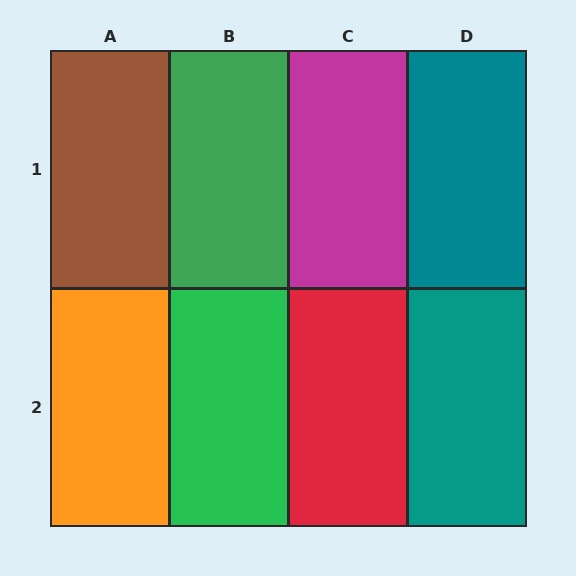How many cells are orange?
1 cell is orange.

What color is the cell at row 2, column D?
Teal.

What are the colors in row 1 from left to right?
Brown, green, magenta, teal.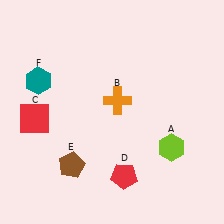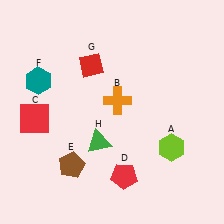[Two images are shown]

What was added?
A red diamond (G), a green triangle (H) were added in Image 2.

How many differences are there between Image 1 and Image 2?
There are 2 differences between the two images.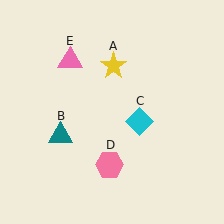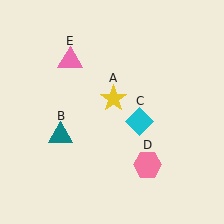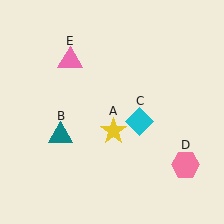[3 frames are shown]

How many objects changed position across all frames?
2 objects changed position: yellow star (object A), pink hexagon (object D).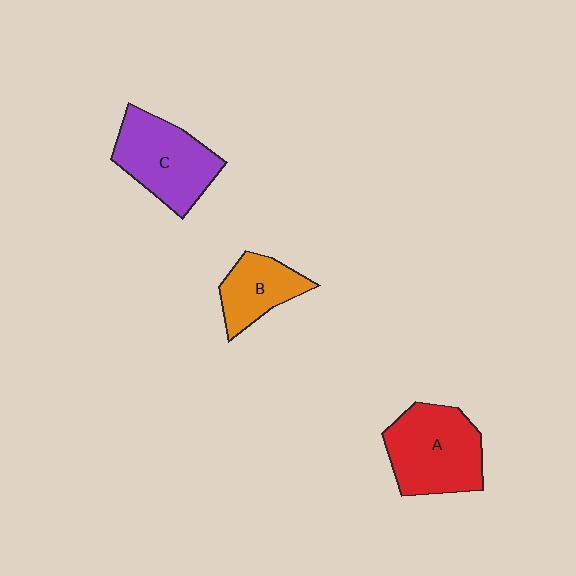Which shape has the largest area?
Shape A (red).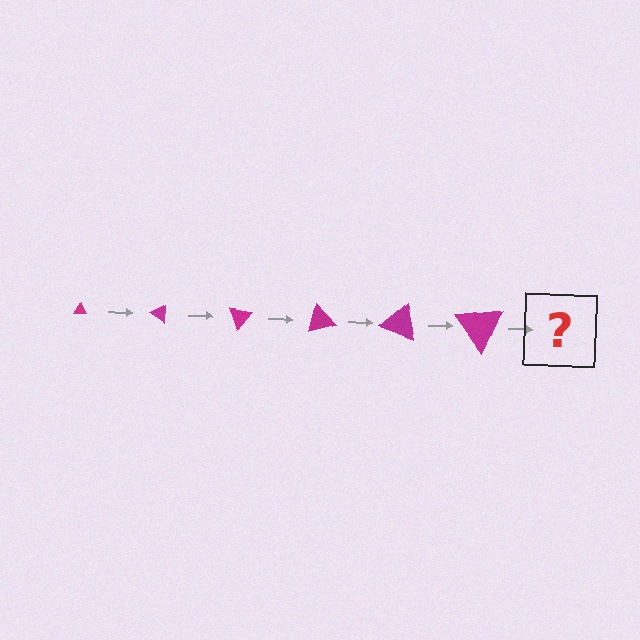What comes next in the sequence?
The next element should be a triangle, larger than the previous one and rotated 210 degrees from the start.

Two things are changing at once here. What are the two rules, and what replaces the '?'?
The two rules are that the triangle grows larger each step and it rotates 35 degrees each step. The '?' should be a triangle, larger than the previous one and rotated 210 degrees from the start.